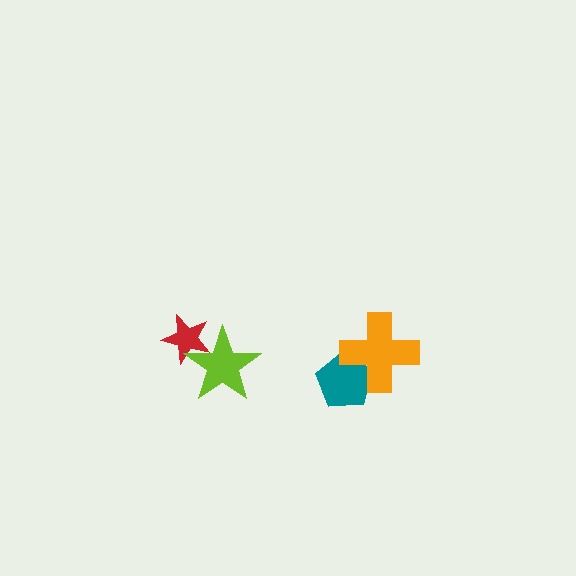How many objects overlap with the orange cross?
1 object overlaps with the orange cross.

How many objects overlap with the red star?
1 object overlaps with the red star.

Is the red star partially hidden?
Yes, it is partially covered by another shape.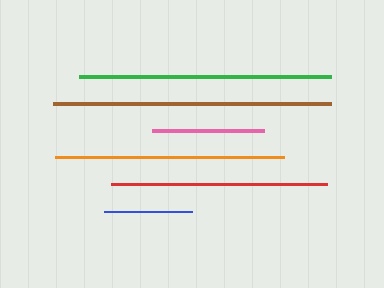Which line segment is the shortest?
The blue line is the shortest at approximately 88 pixels.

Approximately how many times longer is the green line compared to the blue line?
The green line is approximately 2.9 times the length of the blue line.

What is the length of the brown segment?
The brown segment is approximately 278 pixels long.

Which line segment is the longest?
The brown line is the longest at approximately 278 pixels.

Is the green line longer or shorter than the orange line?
The green line is longer than the orange line.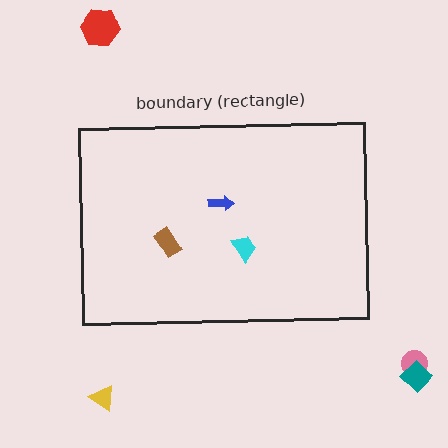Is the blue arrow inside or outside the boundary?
Inside.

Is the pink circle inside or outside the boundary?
Outside.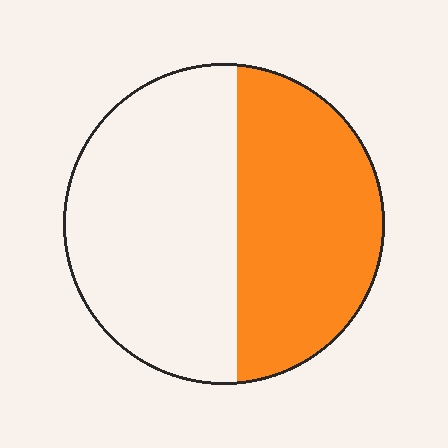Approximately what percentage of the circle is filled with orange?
Approximately 45%.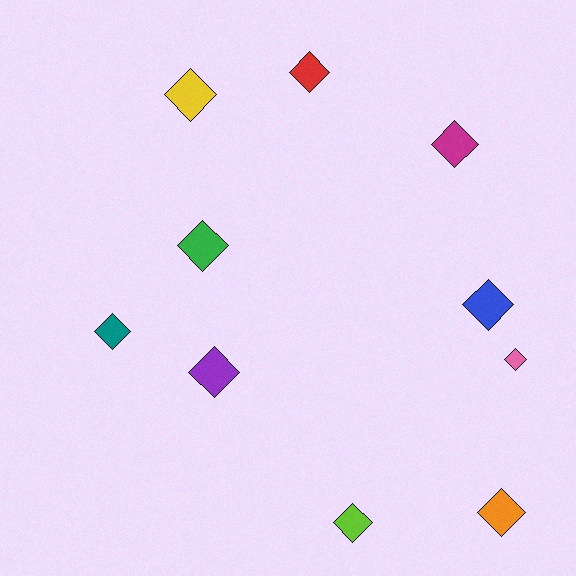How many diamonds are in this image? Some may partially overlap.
There are 10 diamonds.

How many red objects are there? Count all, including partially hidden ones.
There is 1 red object.